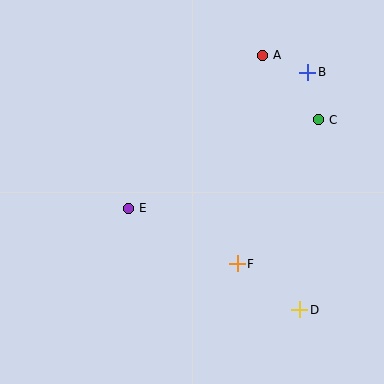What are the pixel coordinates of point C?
Point C is at (319, 120).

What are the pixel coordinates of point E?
Point E is at (129, 208).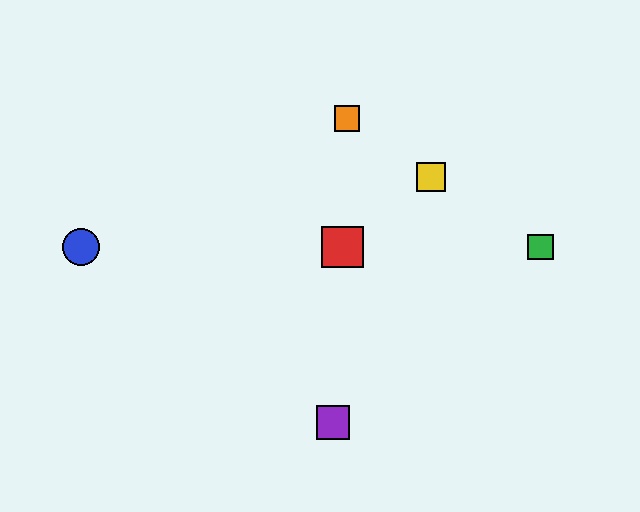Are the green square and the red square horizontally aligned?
Yes, both are at y≈247.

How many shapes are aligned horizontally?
3 shapes (the red square, the blue circle, the green square) are aligned horizontally.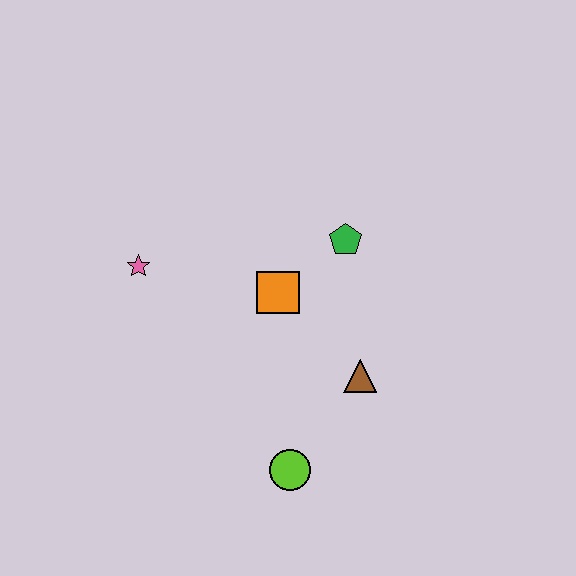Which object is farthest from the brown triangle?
The pink star is farthest from the brown triangle.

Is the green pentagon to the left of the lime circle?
No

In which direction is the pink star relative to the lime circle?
The pink star is above the lime circle.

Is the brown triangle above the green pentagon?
No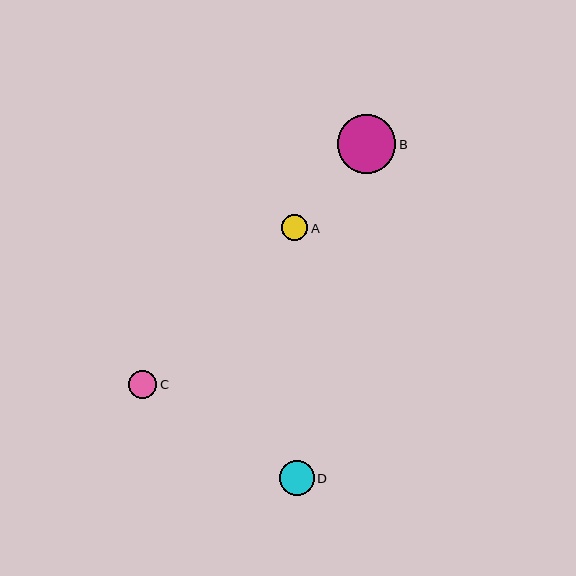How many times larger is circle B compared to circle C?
Circle B is approximately 2.0 times the size of circle C.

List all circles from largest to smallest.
From largest to smallest: B, D, C, A.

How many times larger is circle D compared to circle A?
Circle D is approximately 1.3 times the size of circle A.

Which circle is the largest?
Circle B is the largest with a size of approximately 58 pixels.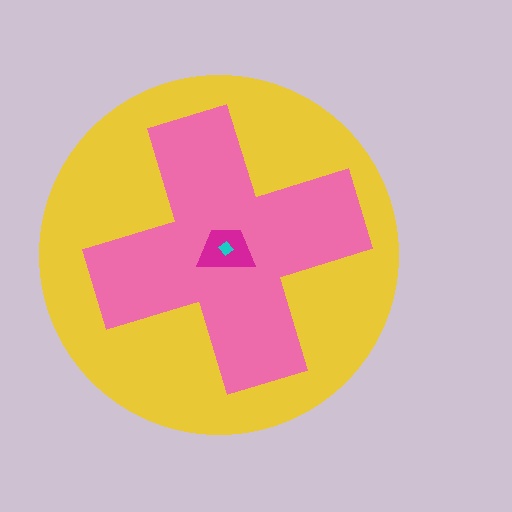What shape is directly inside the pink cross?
The magenta trapezoid.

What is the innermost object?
The cyan diamond.